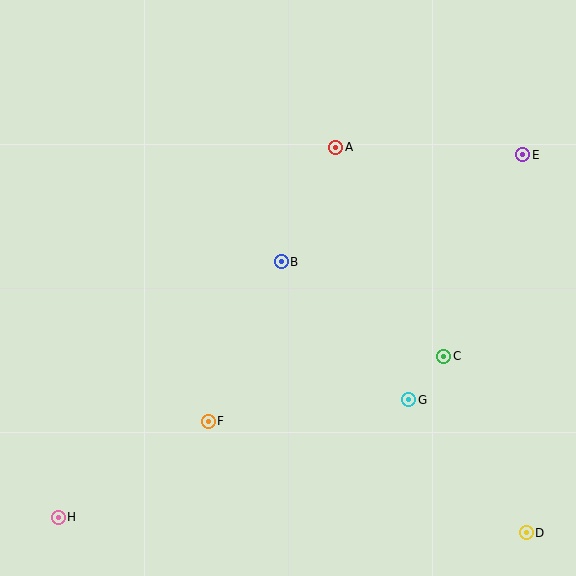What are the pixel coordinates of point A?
Point A is at (336, 147).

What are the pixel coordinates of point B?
Point B is at (281, 262).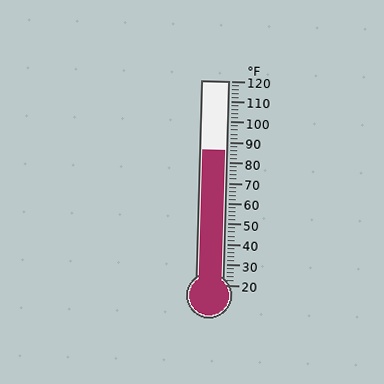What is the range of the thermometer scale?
The thermometer scale ranges from 20°F to 120°F.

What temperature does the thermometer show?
The thermometer shows approximately 86°F.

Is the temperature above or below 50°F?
The temperature is above 50°F.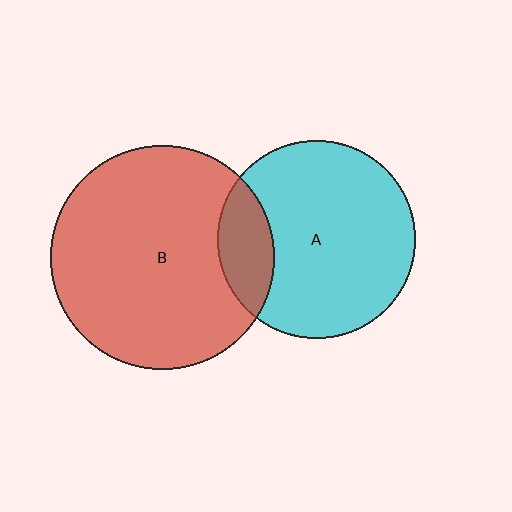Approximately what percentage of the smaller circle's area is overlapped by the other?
Approximately 20%.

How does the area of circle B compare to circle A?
Approximately 1.3 times.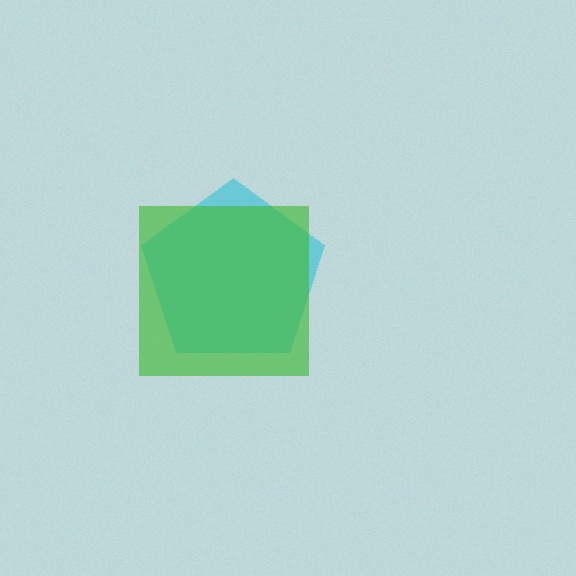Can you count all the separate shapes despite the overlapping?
Yes, there are 2 separate shapes.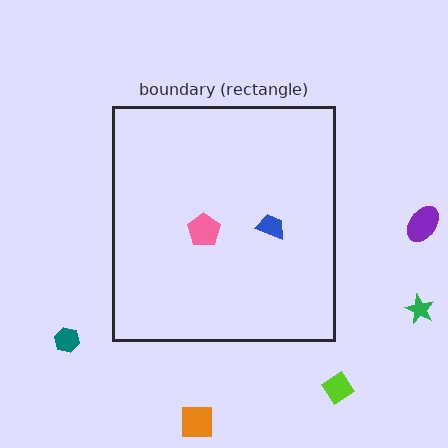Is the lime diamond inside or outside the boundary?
Outside.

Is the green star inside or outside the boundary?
Outside.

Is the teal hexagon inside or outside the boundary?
Outside.